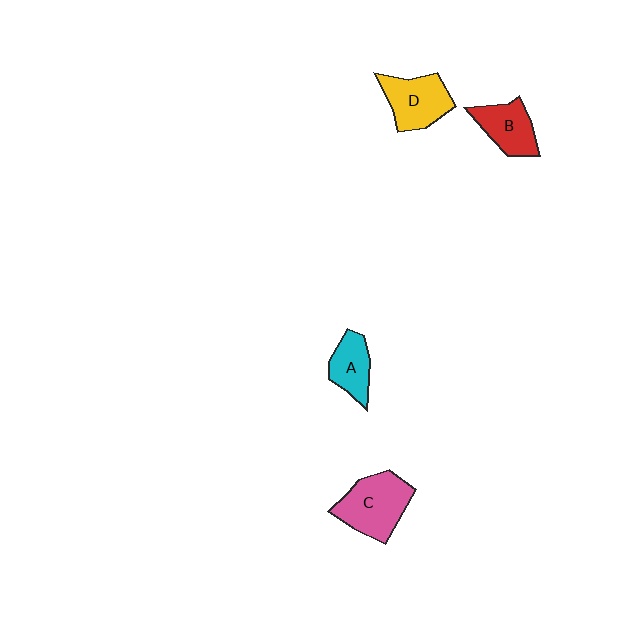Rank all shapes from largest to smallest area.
From largest to smallest: C (pink), D (yellow), B (red), A (cyan).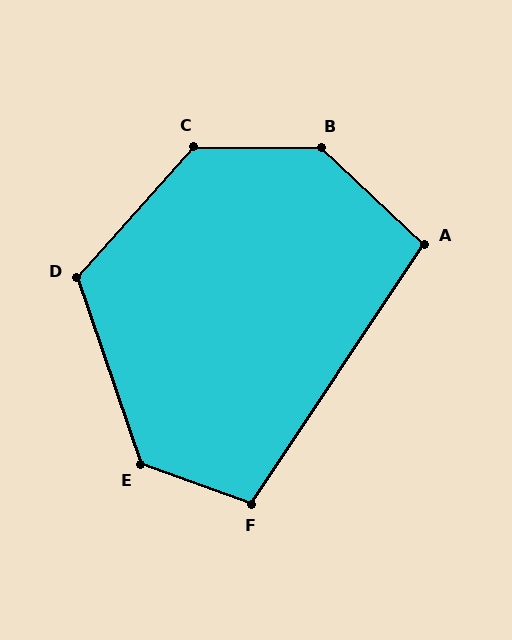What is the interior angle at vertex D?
Approximately 119 degrees (obtuse).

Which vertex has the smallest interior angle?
A, at approximately 100 degrees.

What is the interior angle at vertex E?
Approximately 129 degrees (obtuse).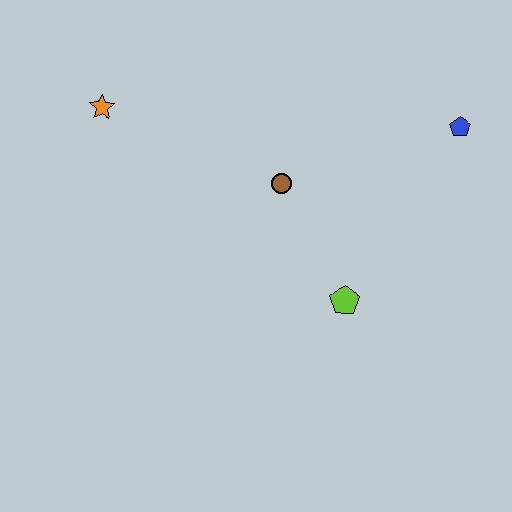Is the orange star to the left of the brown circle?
Yes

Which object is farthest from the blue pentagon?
The orange star is farthest from the blue pentagon.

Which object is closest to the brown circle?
The lime pentagon is closest to the brown circle.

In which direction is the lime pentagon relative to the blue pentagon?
The lime pentagon is below the blue pentagon.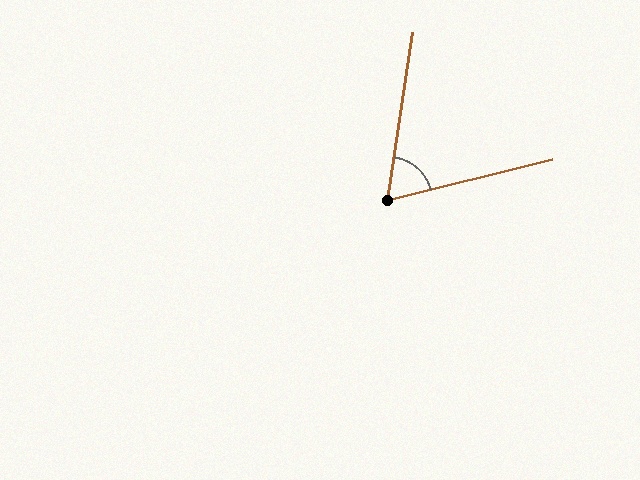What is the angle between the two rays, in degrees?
Approximately 68 degrees.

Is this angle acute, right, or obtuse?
It is acute.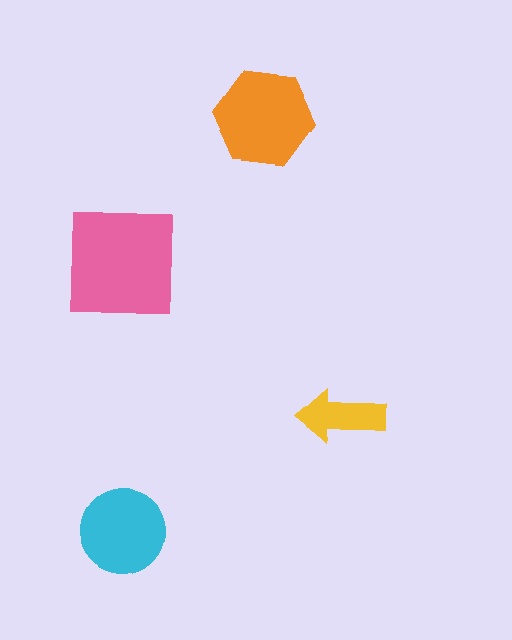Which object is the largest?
The pink square.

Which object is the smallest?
The yellow arrow.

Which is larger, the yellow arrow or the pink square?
The pink square.